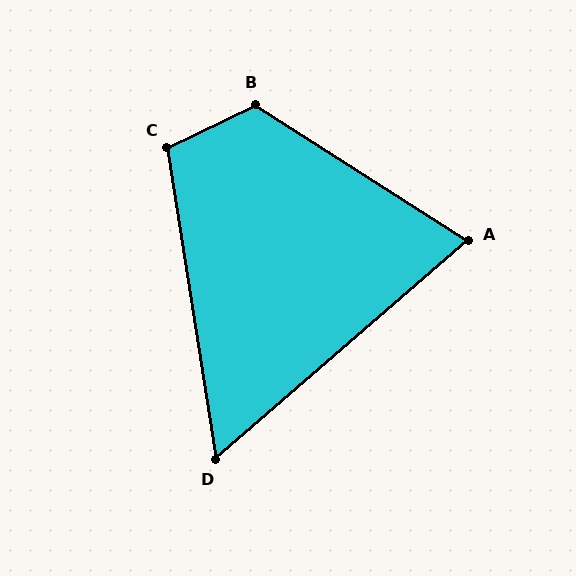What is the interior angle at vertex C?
Approximately 107 degrees (obtuse).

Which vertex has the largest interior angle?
B, at approximately 122 degrees.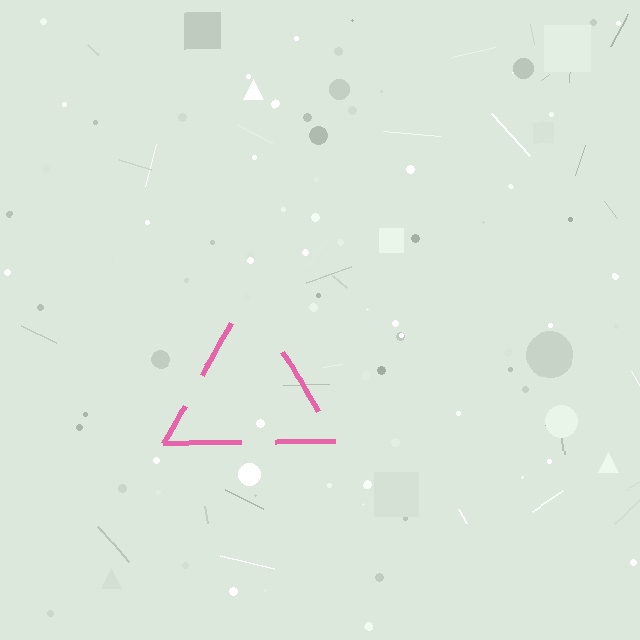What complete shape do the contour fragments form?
The contour fragments form a triangle.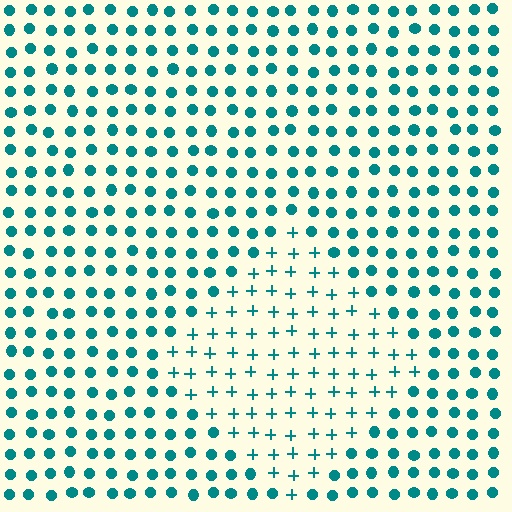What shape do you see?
I see a diamond.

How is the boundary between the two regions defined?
The boundary is defined by a change in element shape: plus signs inside vs. circles outside. All elements share the same color and spacing.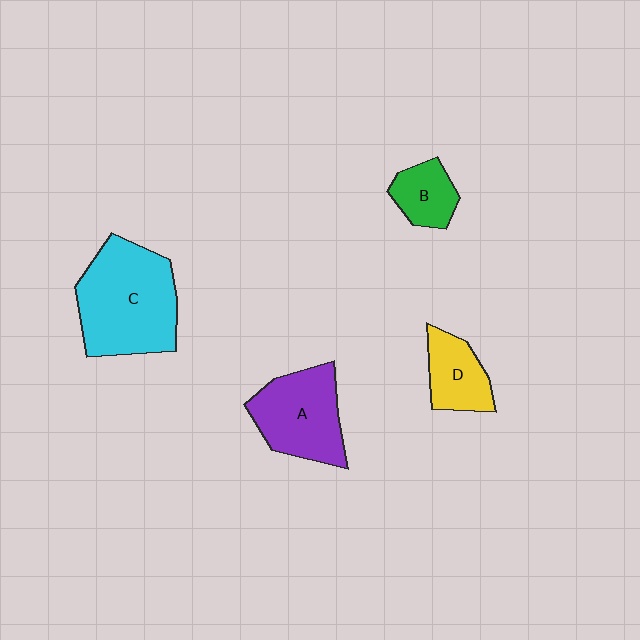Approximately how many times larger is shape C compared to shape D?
Approximately 2.3 times.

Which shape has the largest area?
Shape C (cyan).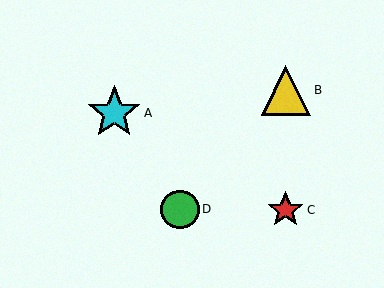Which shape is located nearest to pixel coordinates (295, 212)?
The red star (labeled C) at (286, 209) is nearest to that location.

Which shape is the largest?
The cyan star (labeled A) is the largest.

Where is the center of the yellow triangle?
The center of the yellow triangle is at (286, 90).